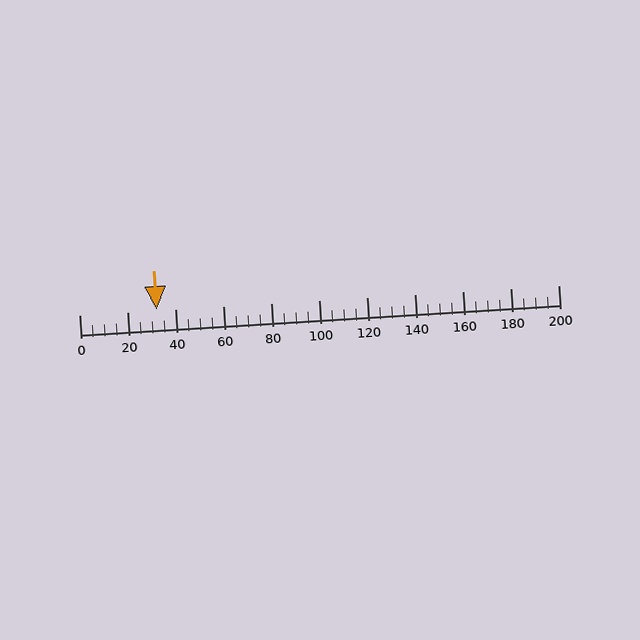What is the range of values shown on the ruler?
The ruler shows values from 0 to 200.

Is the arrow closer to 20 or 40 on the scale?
The arrow is closer to 40.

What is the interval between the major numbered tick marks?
The major tick marks are spaced 20 units apart.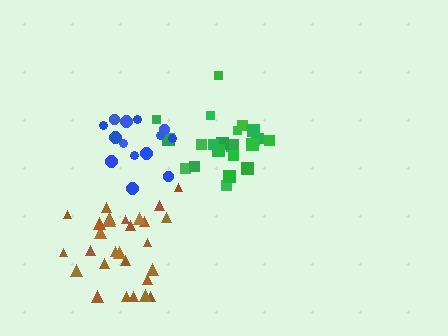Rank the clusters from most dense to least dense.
brown, blue, green.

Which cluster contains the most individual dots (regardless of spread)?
Brown (28).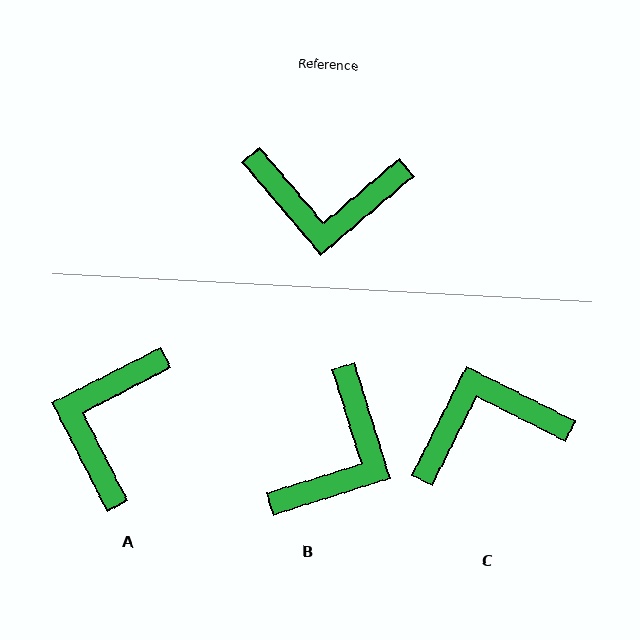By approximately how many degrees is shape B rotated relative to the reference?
Approximately 67 degrees counter-clockwise.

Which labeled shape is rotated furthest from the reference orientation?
C, about 157 degrees away.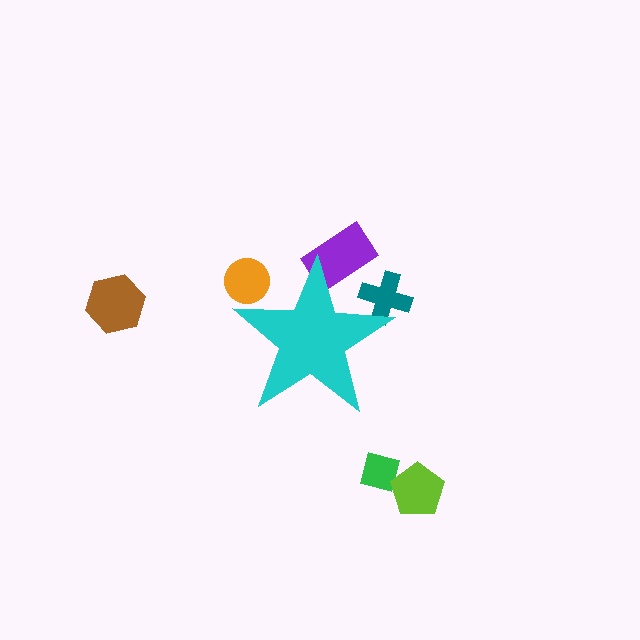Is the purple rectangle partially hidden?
Yes, the purple rectangle is partially hidden behind the cyan star.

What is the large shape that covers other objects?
A cyan star.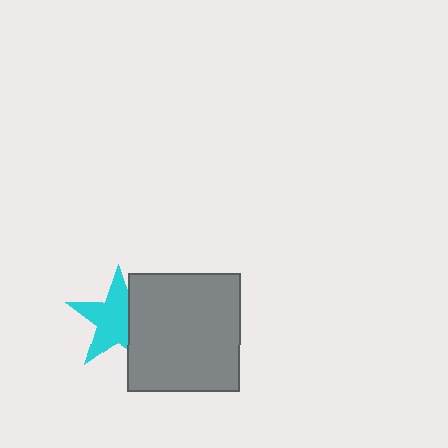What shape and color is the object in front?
The object in front is a gray rectangle.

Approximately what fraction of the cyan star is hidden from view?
Roughly 33% of the cyan star is hidden behind the gray rectangle.